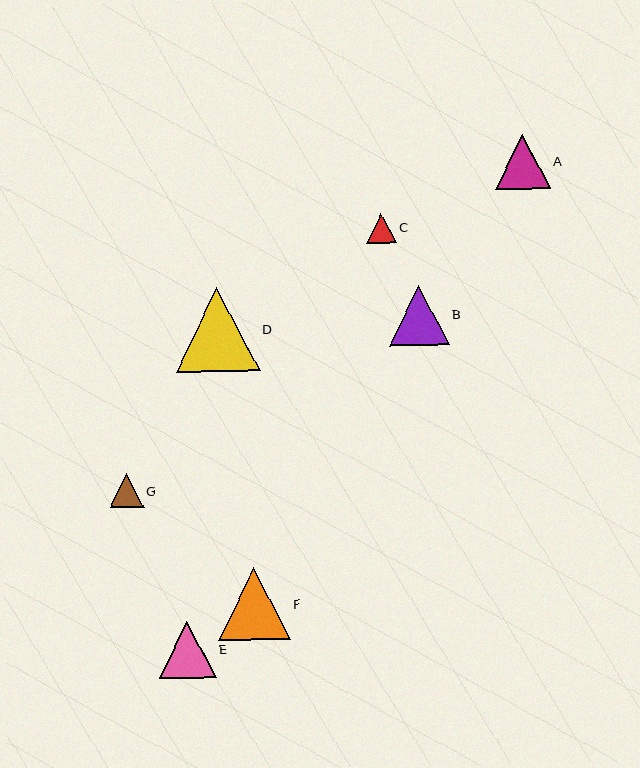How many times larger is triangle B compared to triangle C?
Triangle B is approximately 2.0 times the size of triangle C.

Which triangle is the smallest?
Triangle C is the smallest with a size of approximately 30 pixels.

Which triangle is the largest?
Triangle D is the largest with a size of approximately 84 pixels.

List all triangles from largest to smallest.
From largest to smallest: D, F, B, E, A, G, C.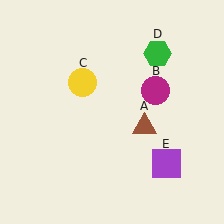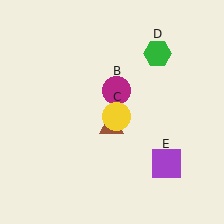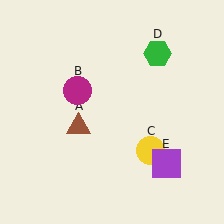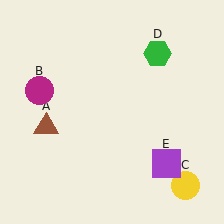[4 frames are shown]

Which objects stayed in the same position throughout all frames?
Green hexagon (object D) and purple square (object E) remained stationary.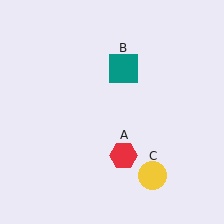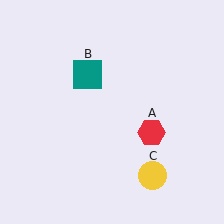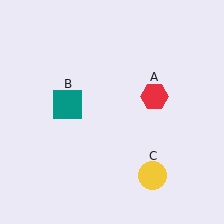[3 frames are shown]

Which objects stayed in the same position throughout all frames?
Yellow circle (object C) remained stationary.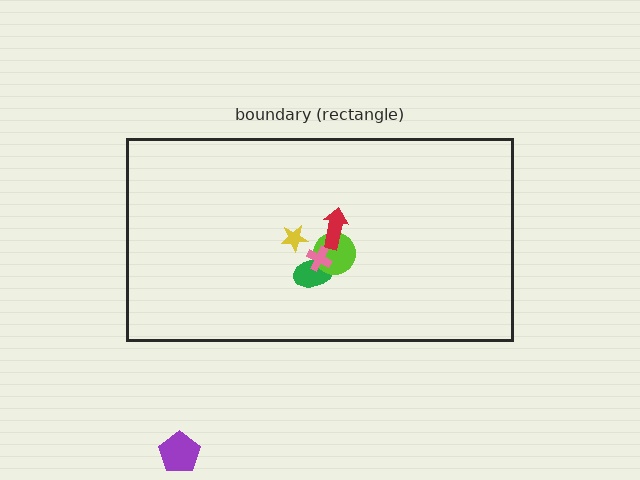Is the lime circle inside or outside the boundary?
Inside.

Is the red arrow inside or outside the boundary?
Inside.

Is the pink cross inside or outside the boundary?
Inside.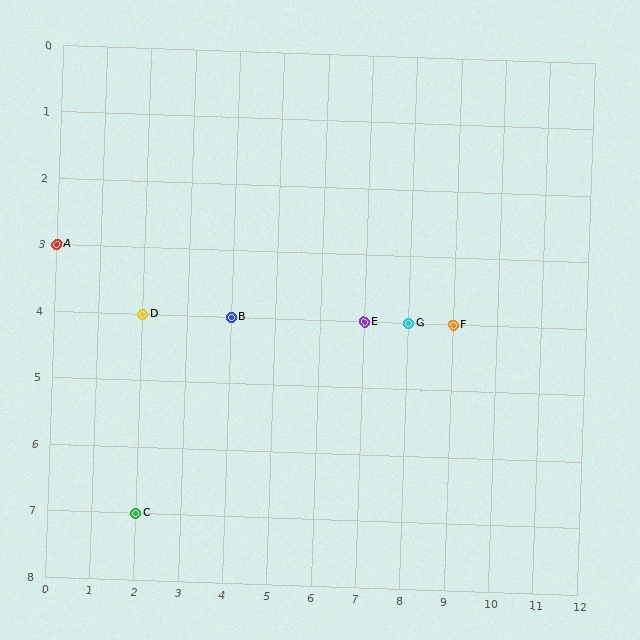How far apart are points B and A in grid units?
Points B and A are 4 columns and 1 row apart (about 4.1 grid units diagonally).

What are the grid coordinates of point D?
Point D is at grid coordinates (2, 4).